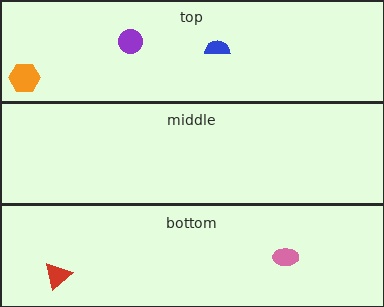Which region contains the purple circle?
The top region.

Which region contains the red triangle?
The bottom region.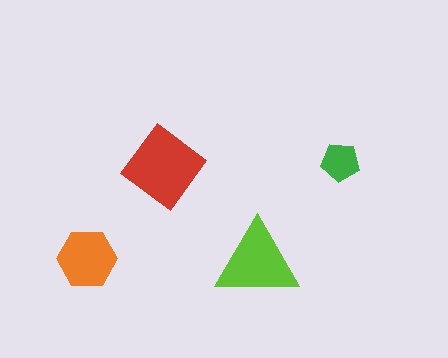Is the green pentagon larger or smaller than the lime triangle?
Smaller.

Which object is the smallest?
The green pentagon.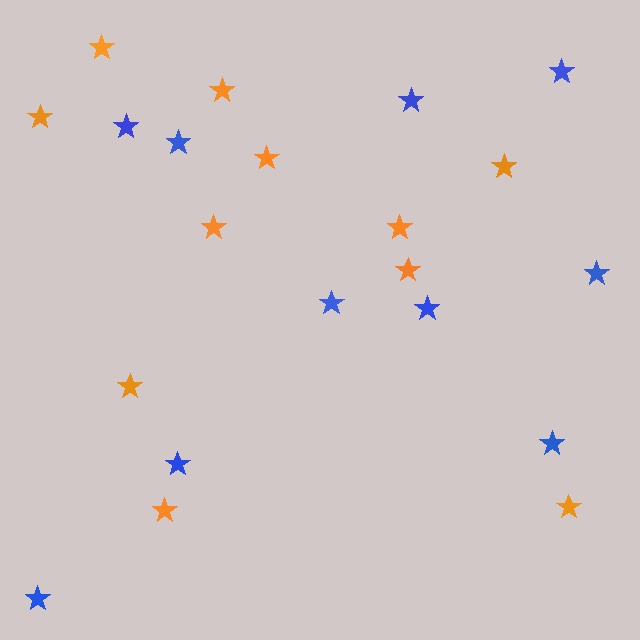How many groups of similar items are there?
There are 2 groups: one group of blue stars (10) and one group of orange stars (11).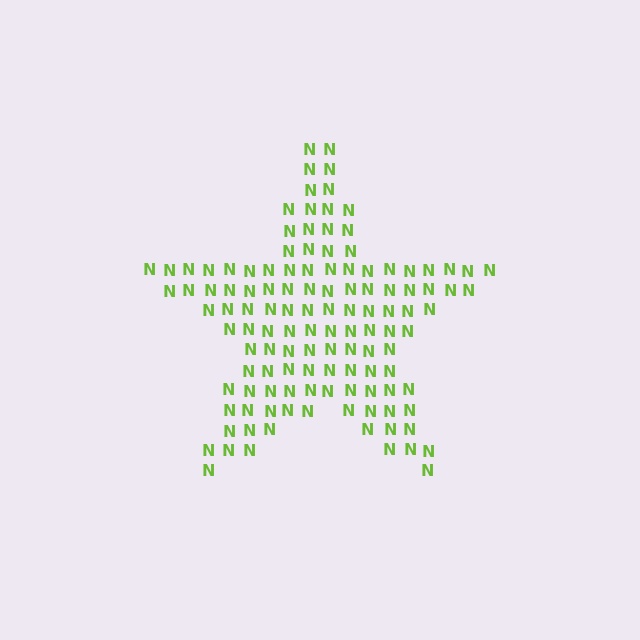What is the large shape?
The large shape is a star.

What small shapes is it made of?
It is made of small letter N's.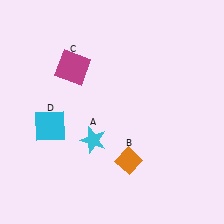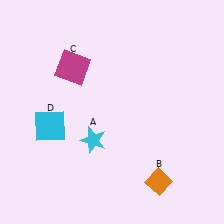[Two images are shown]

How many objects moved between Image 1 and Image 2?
1 object moved between the two images.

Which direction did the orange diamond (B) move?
The orange diamond (B) moved right.